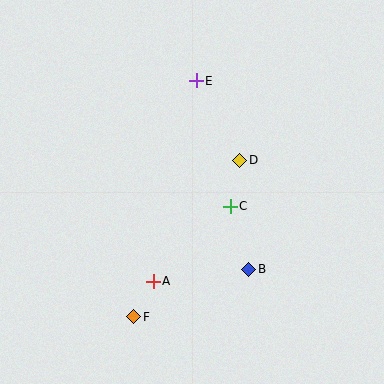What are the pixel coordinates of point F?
Point F is at (134, 316).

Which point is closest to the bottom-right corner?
Point B is closest to the bottom-right corner.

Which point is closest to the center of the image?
Point C at (230, 206) is closest to the center.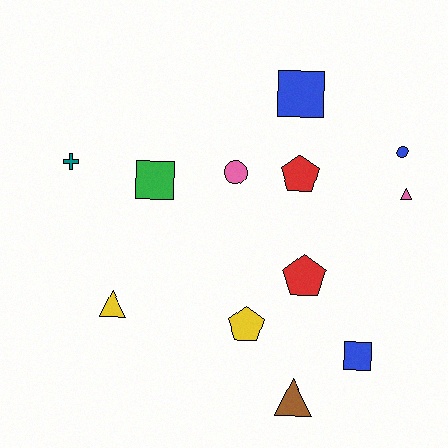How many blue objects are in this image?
There are 3 blue objects.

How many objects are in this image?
There are 12 objects.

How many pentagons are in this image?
There are 3 pentagons.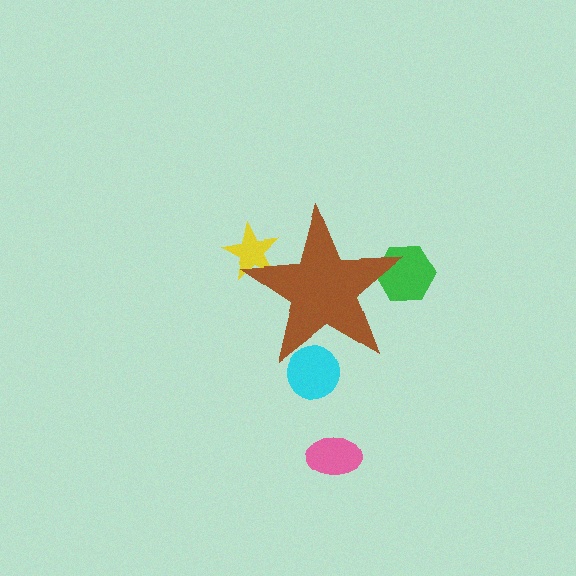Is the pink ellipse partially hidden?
No, the pink ellipse is fully visible.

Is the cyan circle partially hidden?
Yes, the cyan circle is partially hidden behind the brown star.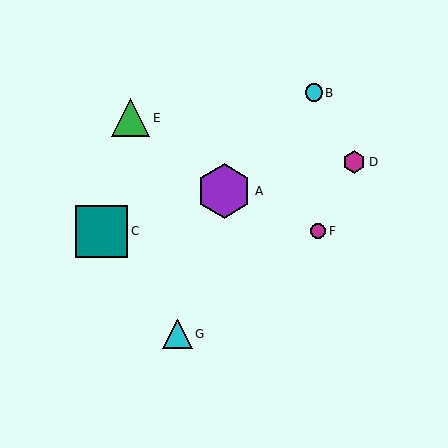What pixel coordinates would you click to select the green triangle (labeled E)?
Click at (131, 118) to select the green triangle E.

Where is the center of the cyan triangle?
The center of the cyan triangle is at (177, 334).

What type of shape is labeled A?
Shape A is a purple hexagon.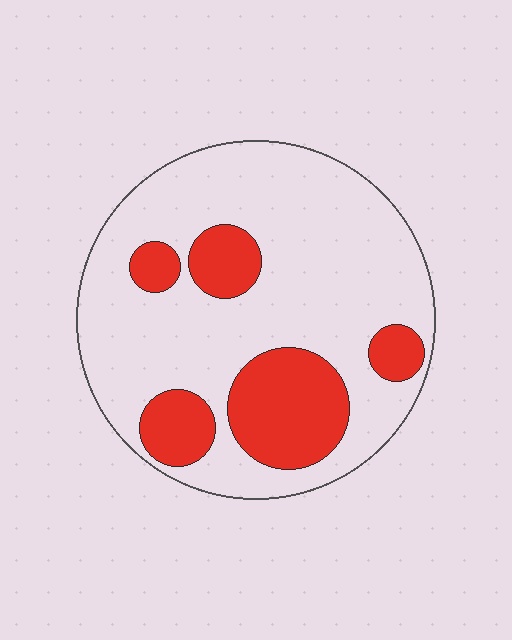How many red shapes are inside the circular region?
5.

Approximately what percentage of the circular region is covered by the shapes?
Approximately 25%.